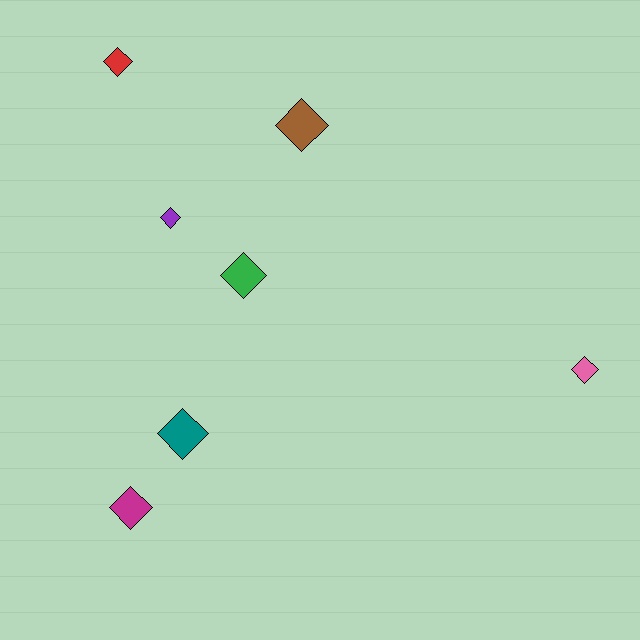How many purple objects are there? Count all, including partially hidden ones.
There is 1 purple object.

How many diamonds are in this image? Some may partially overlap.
There are 7 diamonds.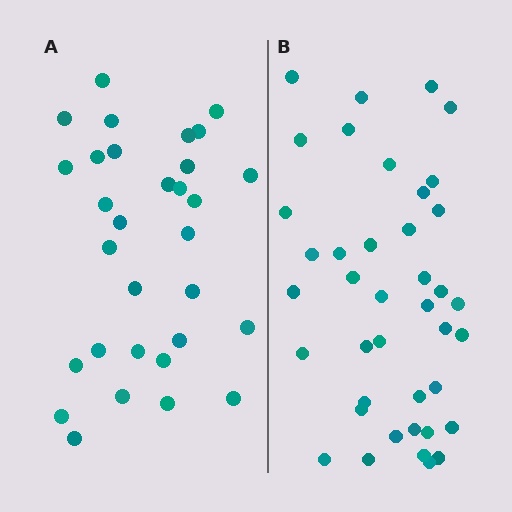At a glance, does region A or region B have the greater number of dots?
Region B (the right region) has more dots.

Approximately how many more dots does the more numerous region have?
Region B has roughly 8 or so more dots than region A.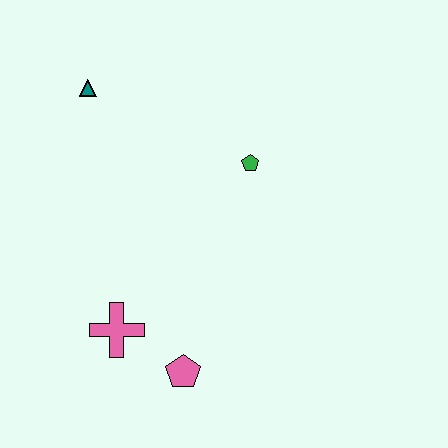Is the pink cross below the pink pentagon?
No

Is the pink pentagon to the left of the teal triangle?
No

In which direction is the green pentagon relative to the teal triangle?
The green pentagon is to the right of the teal triangle.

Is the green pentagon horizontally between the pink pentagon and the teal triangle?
No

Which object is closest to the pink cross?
The pink pentagon is closest to the pink cross.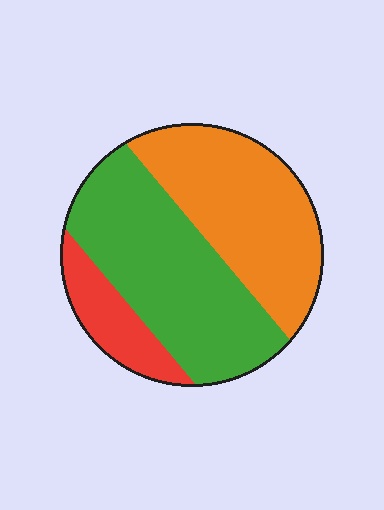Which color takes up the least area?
Red, at roughly 15%.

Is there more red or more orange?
Orange.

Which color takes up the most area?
Green, at roughly 45%.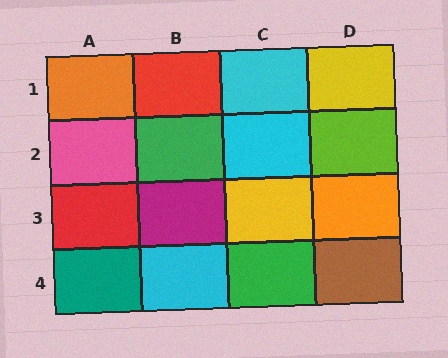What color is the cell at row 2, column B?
Green.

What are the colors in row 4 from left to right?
Teal, cyan, green, brown.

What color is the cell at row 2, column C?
Cyan.